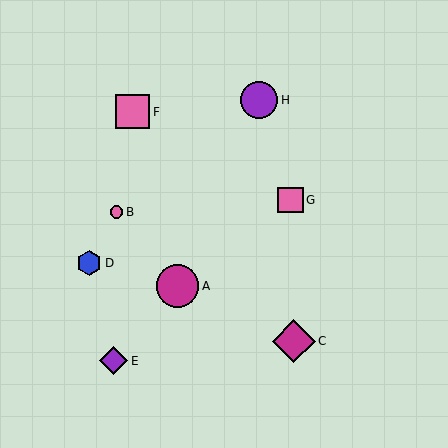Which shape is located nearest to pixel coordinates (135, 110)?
The pink square (labeled F) at (132, 112) is nearest to that location.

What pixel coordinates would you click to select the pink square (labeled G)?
Click at (291, 200) to select the pink square G.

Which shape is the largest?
The magenta diamond (labeled C) is the largest.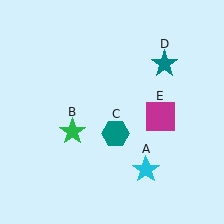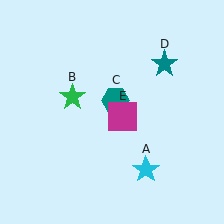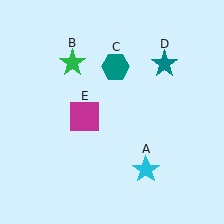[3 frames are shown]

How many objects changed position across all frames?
3 objects changed position: green star (object B), teal hexagon (object C), magenta square (object E).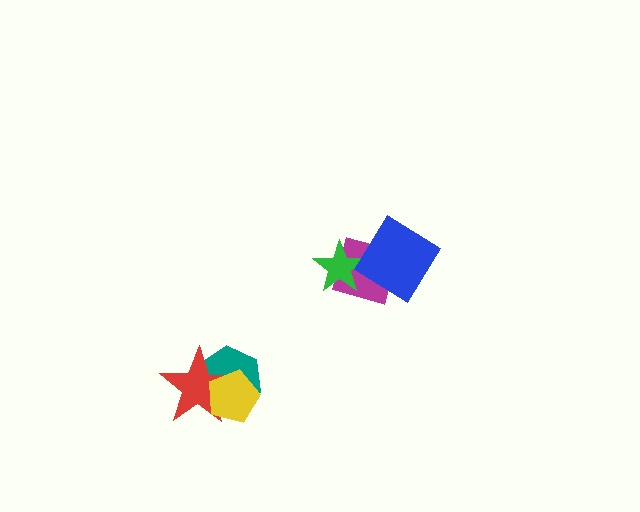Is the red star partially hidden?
Yes, it is partially covered by another shape.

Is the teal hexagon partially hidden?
Yes, it is partially covered by another shape.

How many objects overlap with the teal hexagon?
2 objects overlap with the teal hexagon.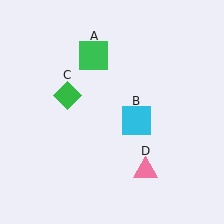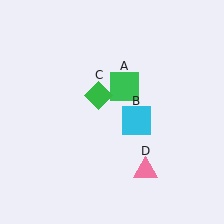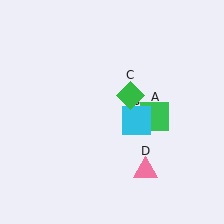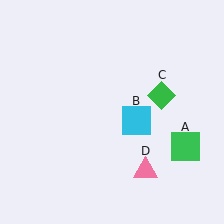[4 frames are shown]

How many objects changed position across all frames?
2 objects changed position: green square (object A), green diamond (object C).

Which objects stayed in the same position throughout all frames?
Cyan square (object B) and pink triangle (object D) remained stationary.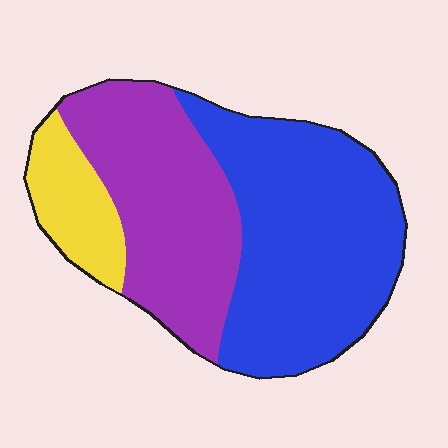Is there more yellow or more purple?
Purple.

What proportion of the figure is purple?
Purple takes up about three eighths (3/8) of the figure.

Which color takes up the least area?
Yellow, at roughly 15%.